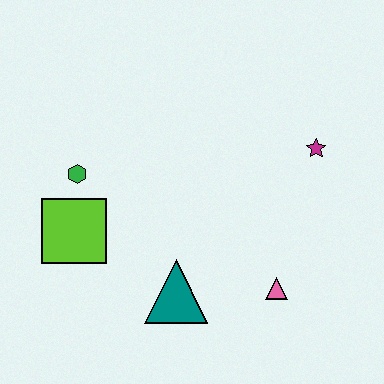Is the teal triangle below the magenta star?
Yes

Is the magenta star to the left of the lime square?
No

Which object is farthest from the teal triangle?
The magenta star is farthest from the teal triangle.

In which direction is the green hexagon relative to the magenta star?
The green hexagon is to the left of the magenta star.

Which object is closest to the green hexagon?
The lime square is closest to the green hexagon.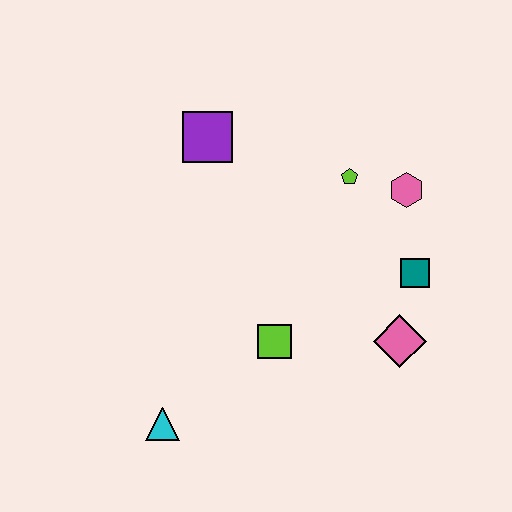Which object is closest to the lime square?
The pink diamond is closest to the lime square.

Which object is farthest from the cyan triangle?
The pink hexagon is farthest from the cyan triangle.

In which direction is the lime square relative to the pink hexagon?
The lime square is below the pink hexagon.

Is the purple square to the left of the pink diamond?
Yes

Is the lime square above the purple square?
No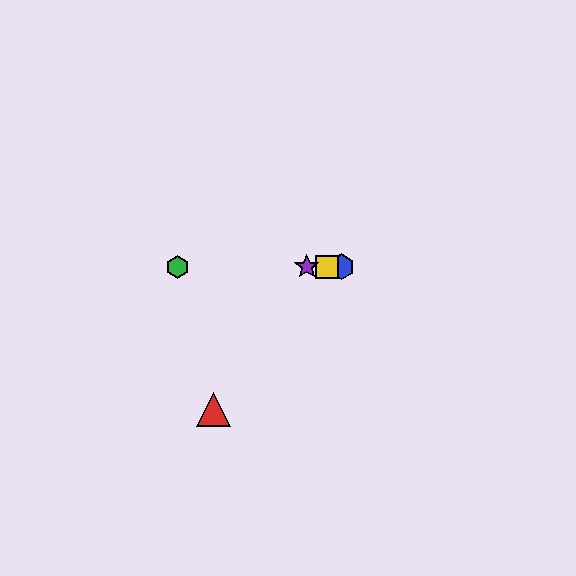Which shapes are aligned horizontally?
The blue hexagon, the green hexagon, the yellow square, the purple star are aligned horizontally.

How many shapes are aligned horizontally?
4 shapes (the blue hexagon, the green hexagon, the yellow square, the purple star) are aligned horizontally.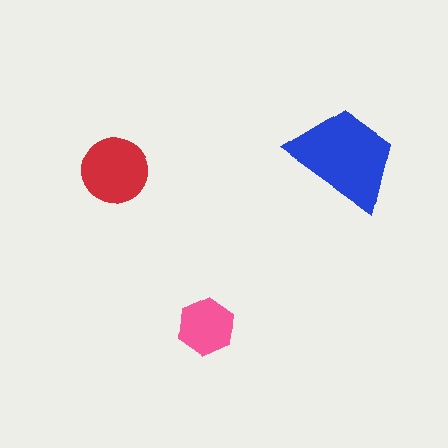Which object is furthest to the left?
The red circle is leftmost.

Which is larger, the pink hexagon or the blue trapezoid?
The blue trapezoid.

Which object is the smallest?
The pink hexagon.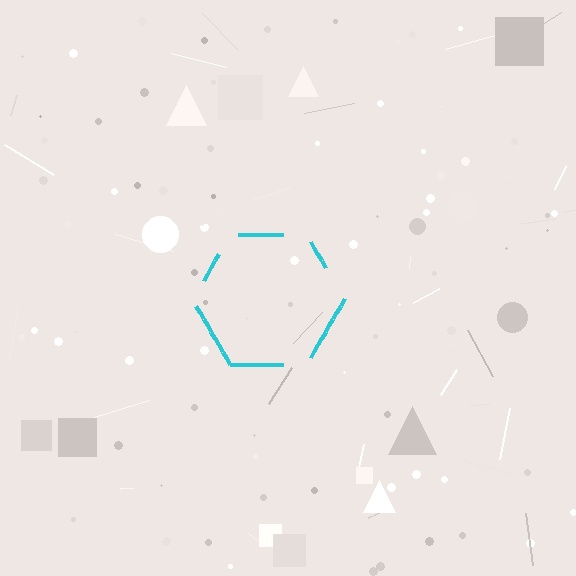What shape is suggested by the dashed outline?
The dashed outline suggests a hexagon.